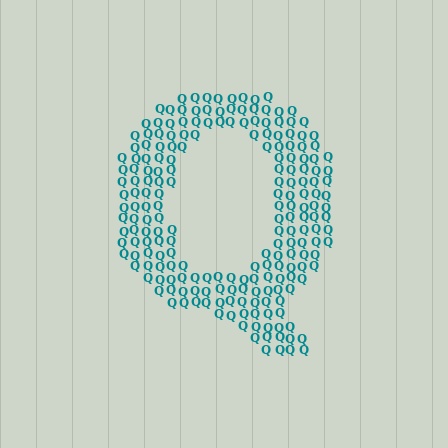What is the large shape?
The large shape is the letter Q.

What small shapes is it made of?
It is made of small letter Q's.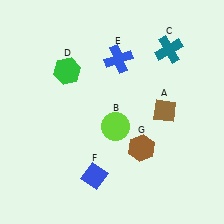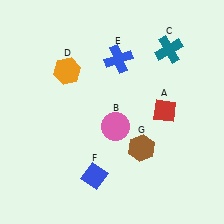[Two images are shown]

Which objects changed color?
A changed from brown to red. B changed from lime to pink. D changed from green to orange.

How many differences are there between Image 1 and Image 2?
There are 3 differences between the two images.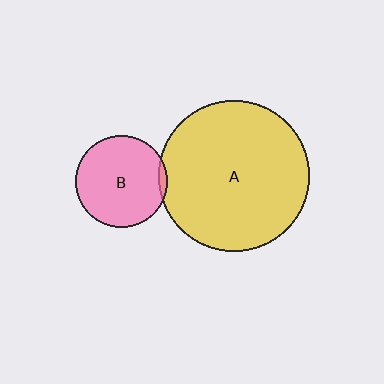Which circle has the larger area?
Circle A (yellow).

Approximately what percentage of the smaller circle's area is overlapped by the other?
Approximately 5%.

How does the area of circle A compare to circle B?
Approximately 2.7 times.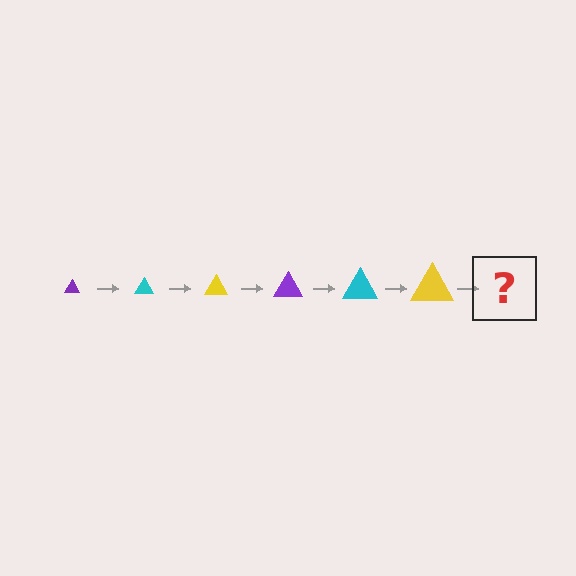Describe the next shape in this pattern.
It should be a purple triangle, larger than the previous one.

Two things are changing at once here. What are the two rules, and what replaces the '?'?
The two rules are that the triangle grows larger each step and the color cycles through purple, cyan, and yellow. The '?' should be a purple triangle, larger than the previous one.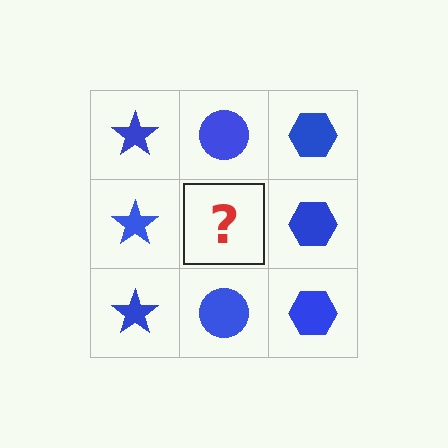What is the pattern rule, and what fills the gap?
The rule is that each column has a consistent shape. The gap should be filled with a blue circle.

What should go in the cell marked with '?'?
The missing cell should contain a blue circle.